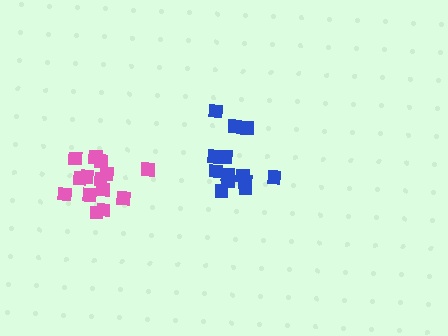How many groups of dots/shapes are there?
There are 2 groups.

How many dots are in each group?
Group 1: 14 dots, Group 2: 14 dots (28 total).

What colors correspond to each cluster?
The clusters are colored: pink, blue.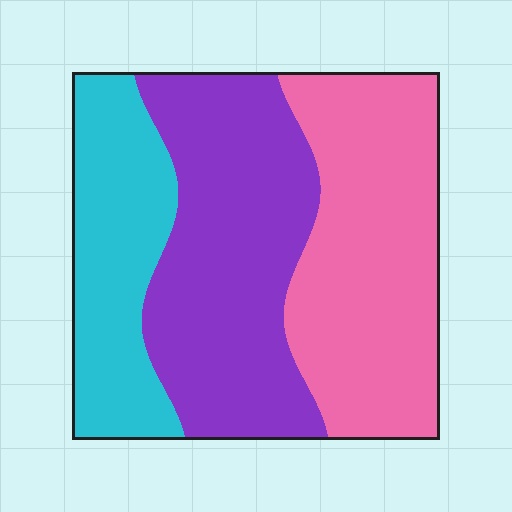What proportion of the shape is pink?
Pink takes up about three eighths (3/8) of the shape.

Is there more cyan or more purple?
Purple.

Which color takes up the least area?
Cyan, at roughly 25%.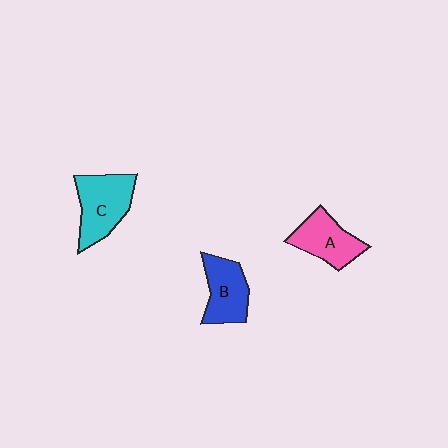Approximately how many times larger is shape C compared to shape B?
Approximately 1.2 times.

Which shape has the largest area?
Shape C (cyan).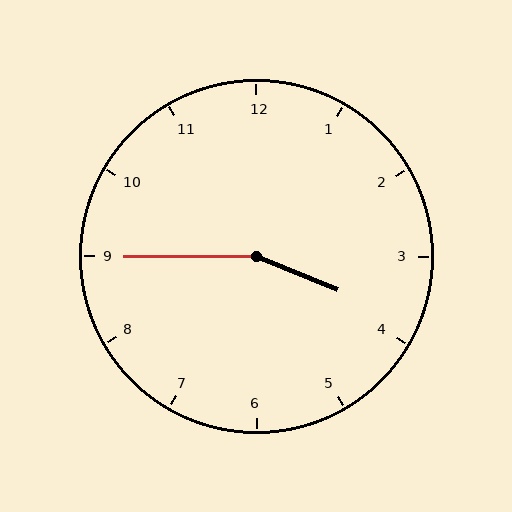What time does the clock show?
3:45.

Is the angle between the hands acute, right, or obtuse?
It is obtuse.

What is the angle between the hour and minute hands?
Approximately 158 degrees.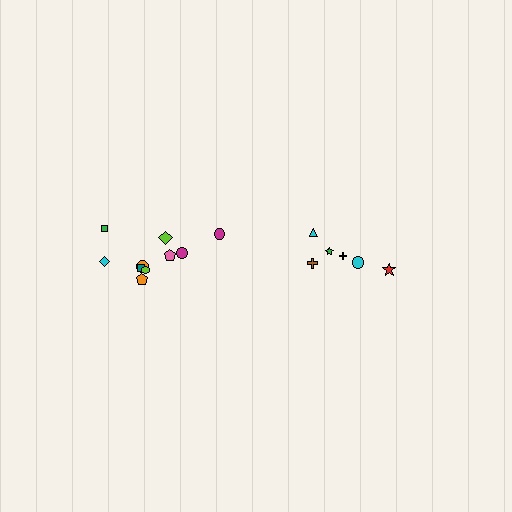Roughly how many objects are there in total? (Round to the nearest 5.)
Roughly 15 objects in total.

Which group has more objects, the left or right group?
The left group.